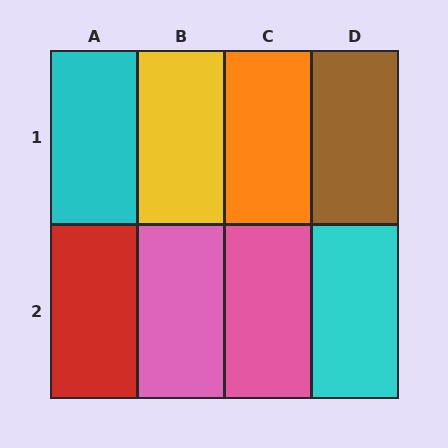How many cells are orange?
1 cell is orange.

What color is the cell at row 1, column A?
Cyan.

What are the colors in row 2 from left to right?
Red, pink, pink, cyan.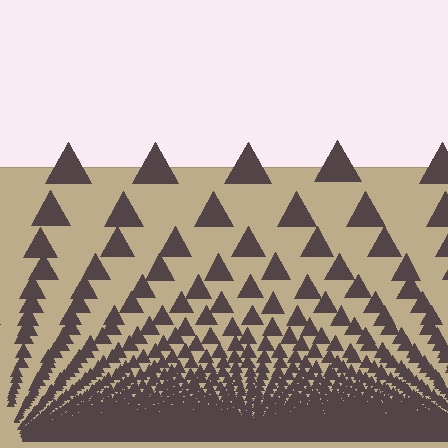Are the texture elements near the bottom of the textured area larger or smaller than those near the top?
Smaller. The gradient is inverted — elements near the bottom are smaller and denser.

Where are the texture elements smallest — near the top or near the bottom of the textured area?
Near the bottom.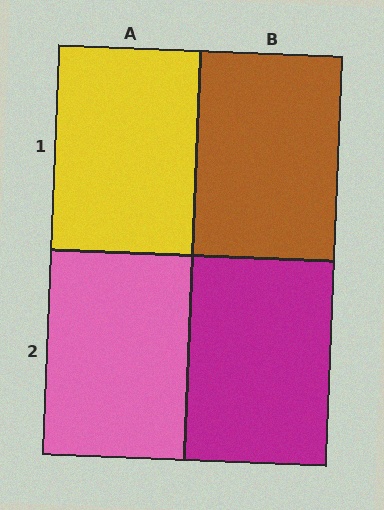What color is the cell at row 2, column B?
Magenta.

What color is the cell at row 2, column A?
Pink.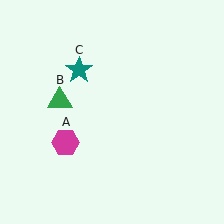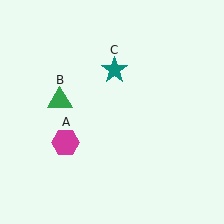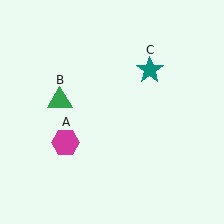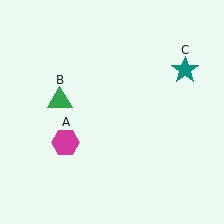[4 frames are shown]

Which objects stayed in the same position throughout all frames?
Magenta hexagon (object A) and green triangle (object B) remained stationary.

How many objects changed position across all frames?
1 object changed position: teal star (object C).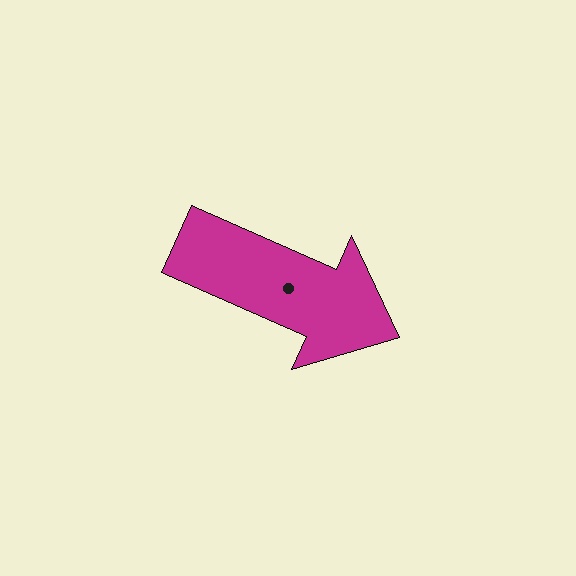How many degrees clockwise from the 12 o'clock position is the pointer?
Approximately 114 degrees.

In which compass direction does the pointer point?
Southeast.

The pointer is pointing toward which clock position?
Roughly 4 o'clock.